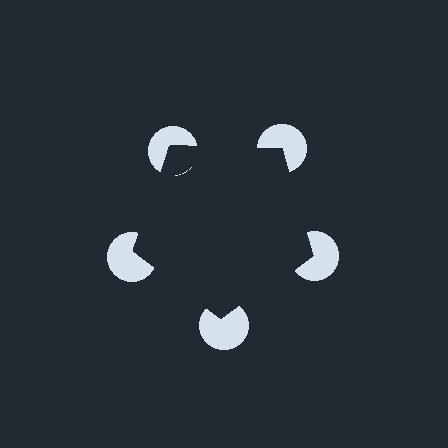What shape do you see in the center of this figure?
An illusory pentagon — its edges are inferred from the aligned wedge cuts in the pac-man discs, not physically drawn.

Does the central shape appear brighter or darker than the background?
It typically appears slightly darker than the background, even though no actual brightness change is drawn.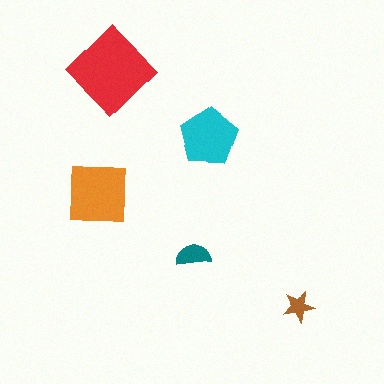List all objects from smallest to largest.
The brown star, the teal semicircle, the cyan pentagon, the orange square, the red diamond.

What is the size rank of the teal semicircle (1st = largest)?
4th.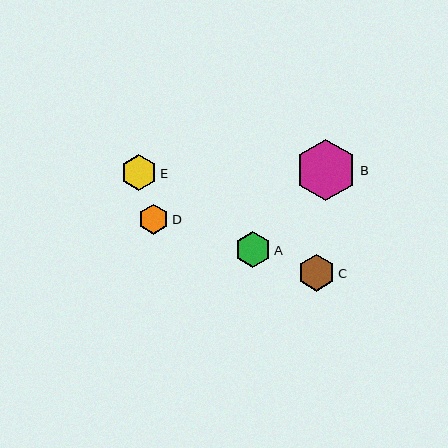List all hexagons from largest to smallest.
From largest to smallest: B, C, E, A, D.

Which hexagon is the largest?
Hexagon B is the largest with a size of approximately 62 pixels.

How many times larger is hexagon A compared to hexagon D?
Hexagon A is approximately 1.2 times the size of hexagon D.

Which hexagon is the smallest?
Hexagon D is the smallest with a size of approximately 30 pixels.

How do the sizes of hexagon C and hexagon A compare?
Hexagon C and hexagon A are approximately the same size.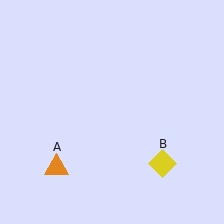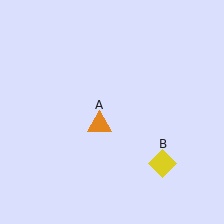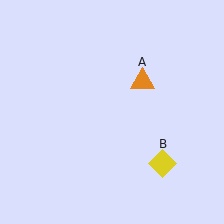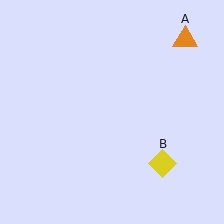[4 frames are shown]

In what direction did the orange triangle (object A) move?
The orange triangle (object A) moved up and to the right.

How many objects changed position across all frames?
1 object changed position: orange triangle (object A).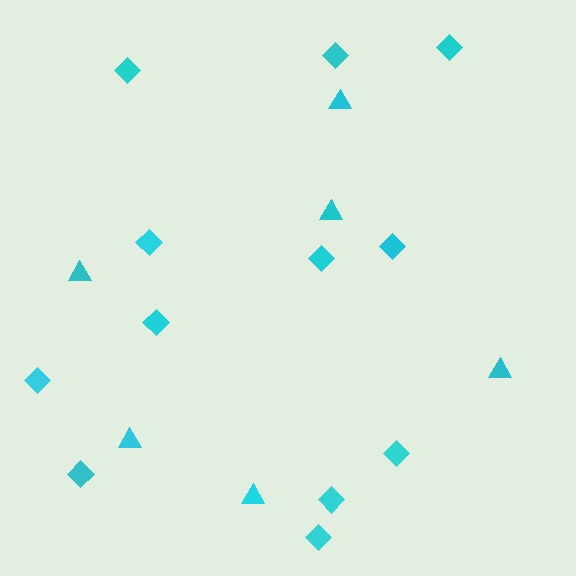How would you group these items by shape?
There are 2 groups: one group of triangles (6) and one group of diamonds (12).